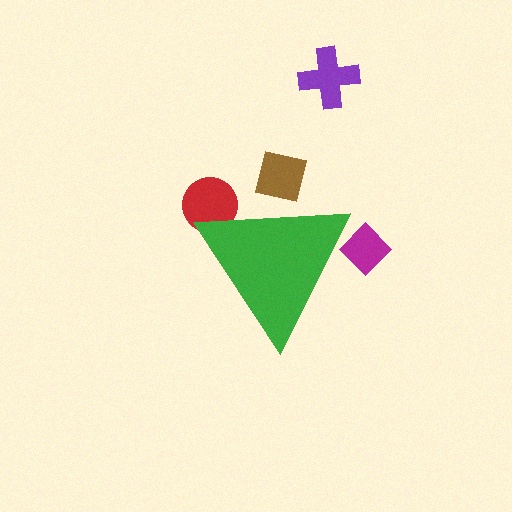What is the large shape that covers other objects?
A green triangle.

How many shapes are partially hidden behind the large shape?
3 shapes are partially hidden.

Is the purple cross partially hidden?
No, the purple cross is fully visible.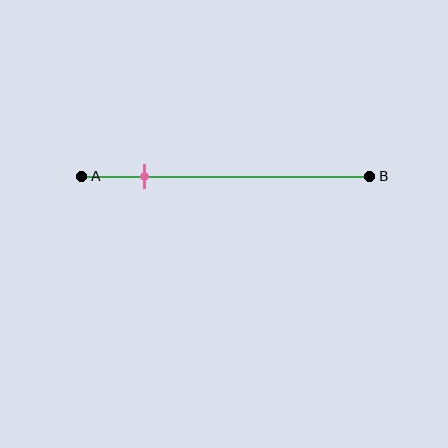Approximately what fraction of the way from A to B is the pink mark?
The pink mark is approximately 20% of the way from A to B.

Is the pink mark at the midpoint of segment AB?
No, the mark is at about 20% from A, not at the 50% midpoint.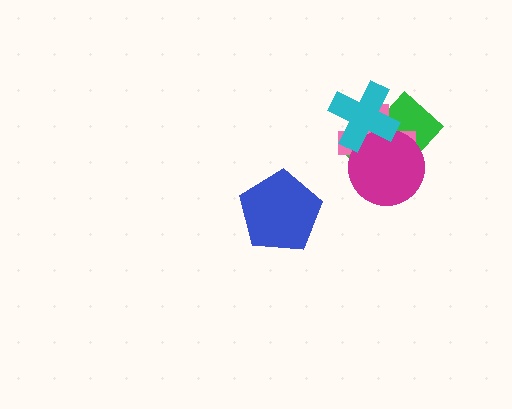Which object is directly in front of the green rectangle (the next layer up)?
The pink cross is directly in front of the green rectangle.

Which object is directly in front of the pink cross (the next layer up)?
The magenta circle is directly in front of the pink cross.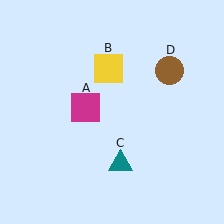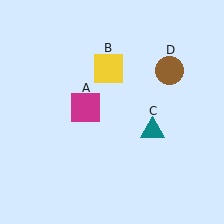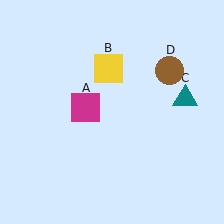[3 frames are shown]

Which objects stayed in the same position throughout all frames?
Magenta square (object A) and yellow square (object B) and brown circle (object D) remained stationary.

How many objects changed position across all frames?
1 object changed position: teal triangle (object C).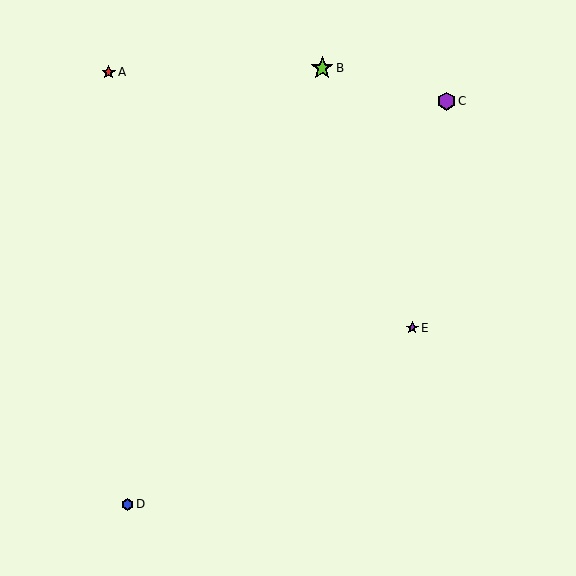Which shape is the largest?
The lime star (labeled B) is the largest.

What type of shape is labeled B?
Shape B is a lime star.